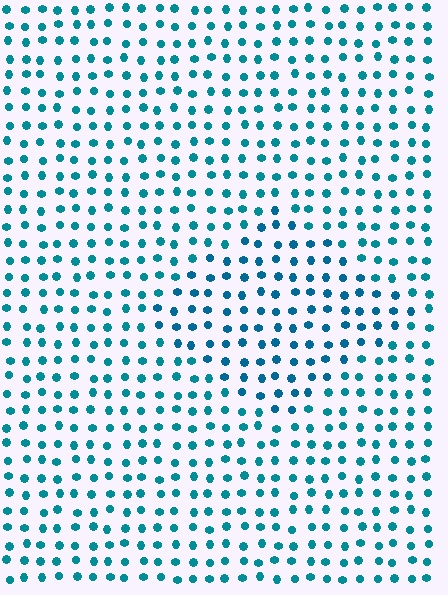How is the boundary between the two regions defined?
The boundary is defined purely by a slight shift in hue (about 14 degrees). Spacing, size, and orientation are identical on both sides.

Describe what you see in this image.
The image is filled with small teal elements in a uniform arrangement. A diamond-shaped region is visible where the elements are tinted to a slightly different hue, forming a subtle color boundary.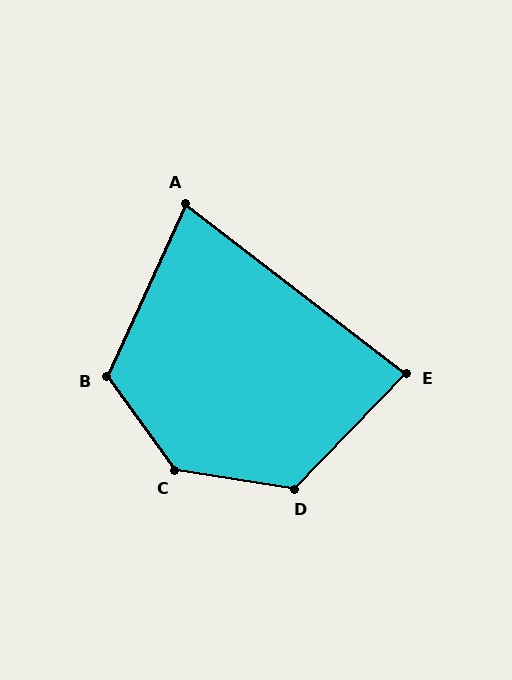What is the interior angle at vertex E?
Approximately 84 degrees (acute).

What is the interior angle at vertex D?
Approximately 125 degrees (obtuse).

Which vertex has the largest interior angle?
C, at approximately 135 degrees.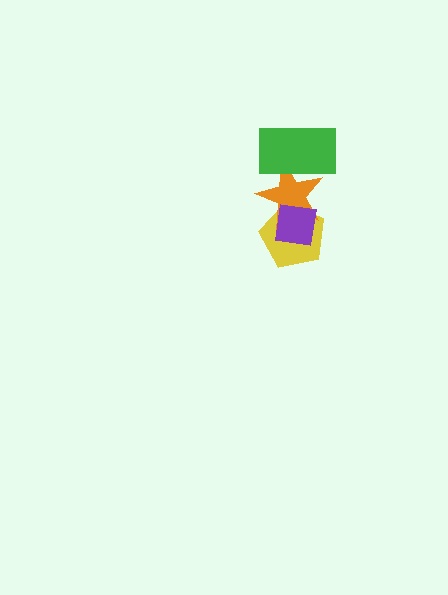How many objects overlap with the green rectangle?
1 object overlaps with the green rectangle.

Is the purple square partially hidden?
No, no other shape covers it.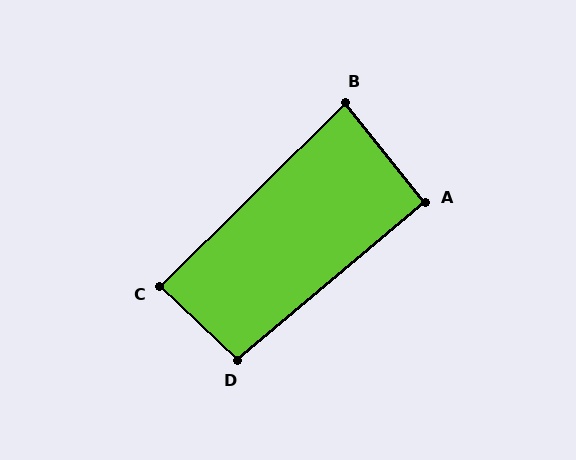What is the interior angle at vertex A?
Approximately 92 degrees (approximately right).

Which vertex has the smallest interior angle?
B, at approximately 84 degrees.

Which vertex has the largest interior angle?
D, at approximately 96 degrees.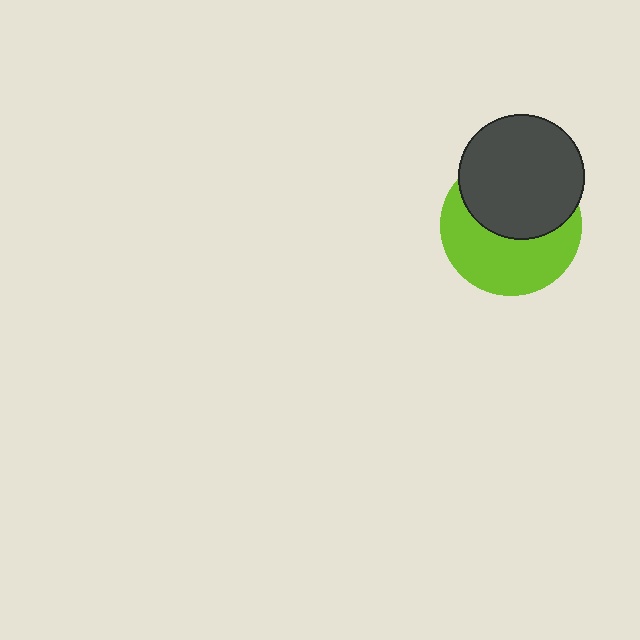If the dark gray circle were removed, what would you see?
You would see the complete lime circle.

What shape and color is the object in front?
The object in front is a dark gray circle.